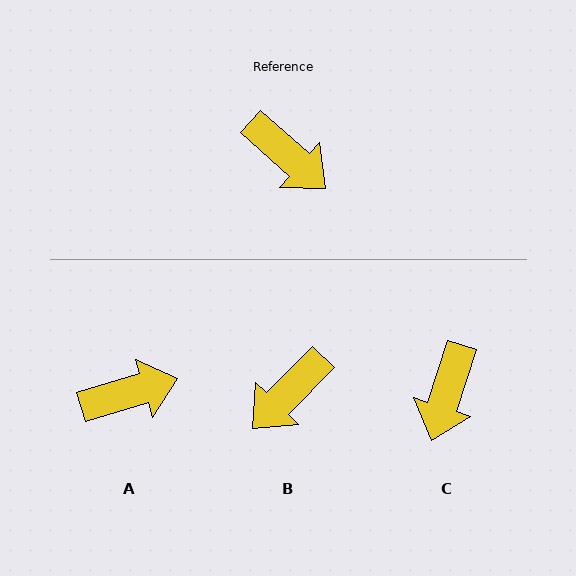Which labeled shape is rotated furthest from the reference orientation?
B, about 93 degrees away.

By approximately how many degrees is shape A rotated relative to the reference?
Approximately 58 degrees counter-clockwise.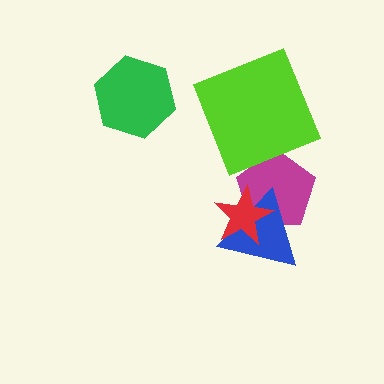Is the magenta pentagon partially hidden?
Yes, it is partially covered by another shape.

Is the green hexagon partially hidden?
No, no other shape covers it.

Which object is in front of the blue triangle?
The red star is in front of the blue triangle.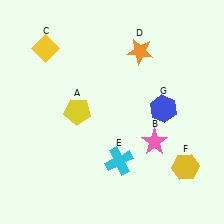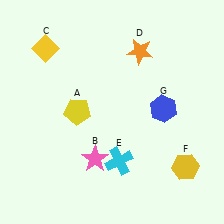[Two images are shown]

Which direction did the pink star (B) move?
The pink star (B) moved left.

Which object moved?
The pink star (B) moved left.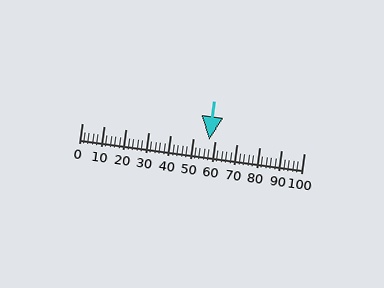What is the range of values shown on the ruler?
The ruler shows values from 0 to 100.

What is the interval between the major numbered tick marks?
The major tick marks are spaced 10 units apart.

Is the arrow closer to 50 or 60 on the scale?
The arrow is closer to 60.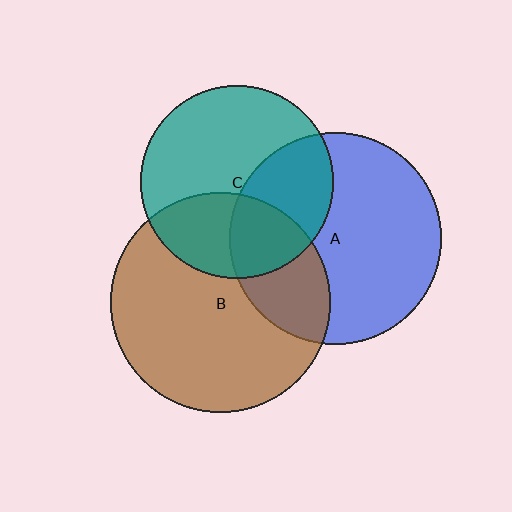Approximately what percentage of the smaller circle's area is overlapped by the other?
Approximately 35%.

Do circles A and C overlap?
Yes.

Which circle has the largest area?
Circle B (brown).